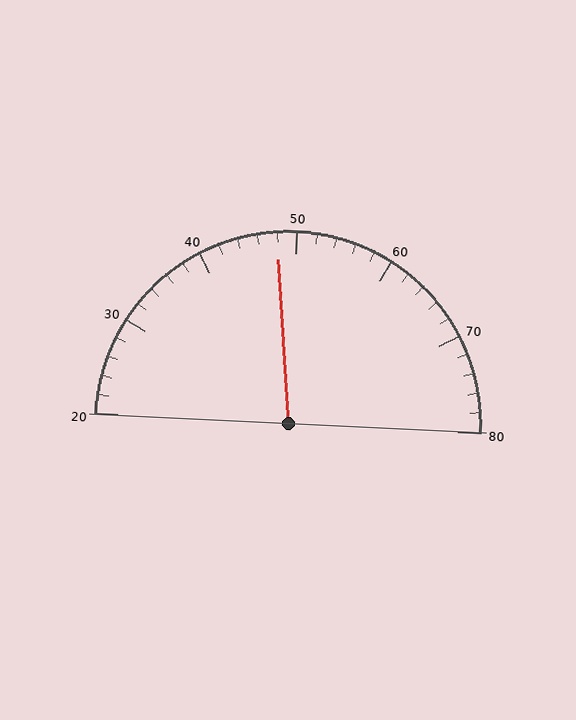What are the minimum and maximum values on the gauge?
The gauge ranges from 20 to 80.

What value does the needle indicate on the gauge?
The needle indicates approximately 48.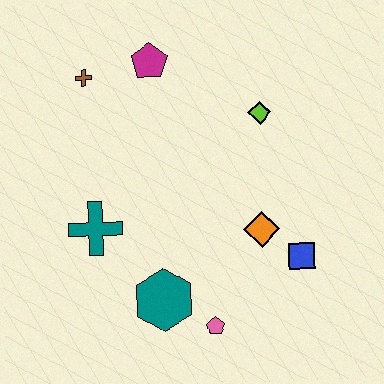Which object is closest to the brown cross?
The magenta pentagon is closest to the brown cross.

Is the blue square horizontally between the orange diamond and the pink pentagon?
No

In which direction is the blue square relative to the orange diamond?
The blue square is to the right of the orange diamond.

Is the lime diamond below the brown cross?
Yes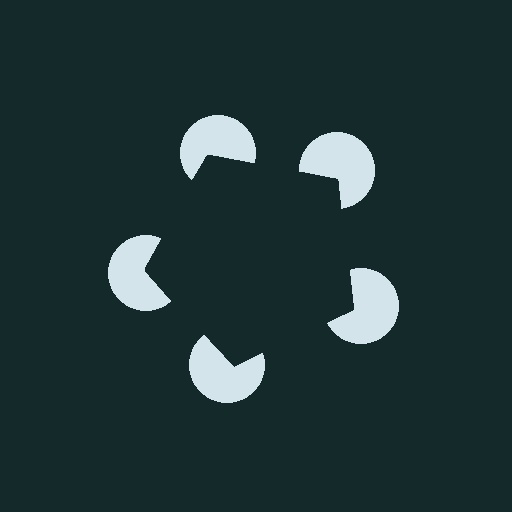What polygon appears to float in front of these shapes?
An illusory pentagon — its edges are inferred from the aligned wedge cuts in the pac-man discs, not physically drawn.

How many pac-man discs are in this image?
There are 5 — one at each vertex of the illusory pentagon.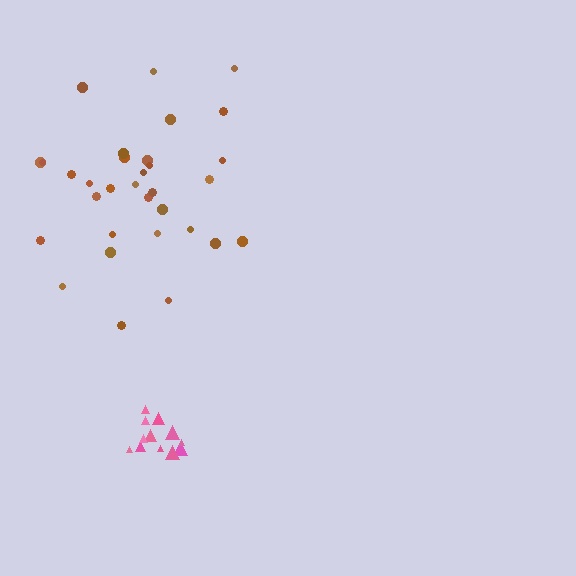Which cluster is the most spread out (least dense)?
Brown.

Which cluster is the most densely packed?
Pink.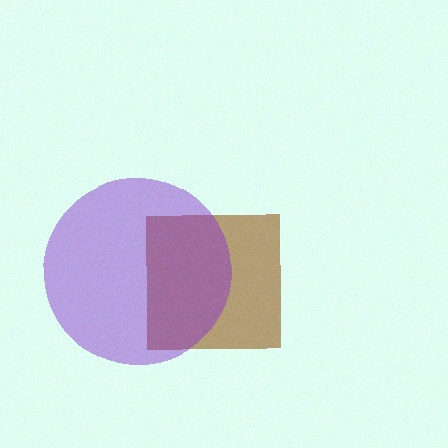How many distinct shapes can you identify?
There are 2 distinct shapes: a brown square, a purple circle.